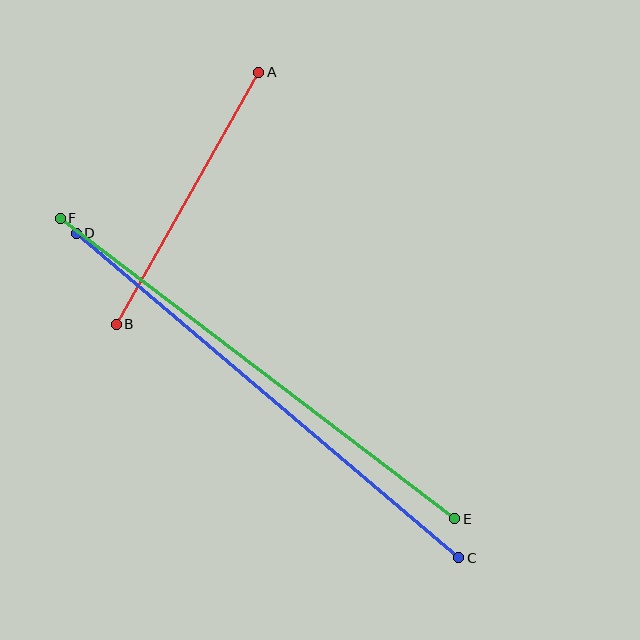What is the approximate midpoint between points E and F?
The midpoint is at approximately (258, 369) pixels.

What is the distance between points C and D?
The distance is approximately 502 pixels.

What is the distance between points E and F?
The distance is approximately 496 pixels.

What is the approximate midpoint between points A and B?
The midpoint is at approximately (188, 198) pixels.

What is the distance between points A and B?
The distance is approximately 290 pixels.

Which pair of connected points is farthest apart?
Points C and D are farthest apart.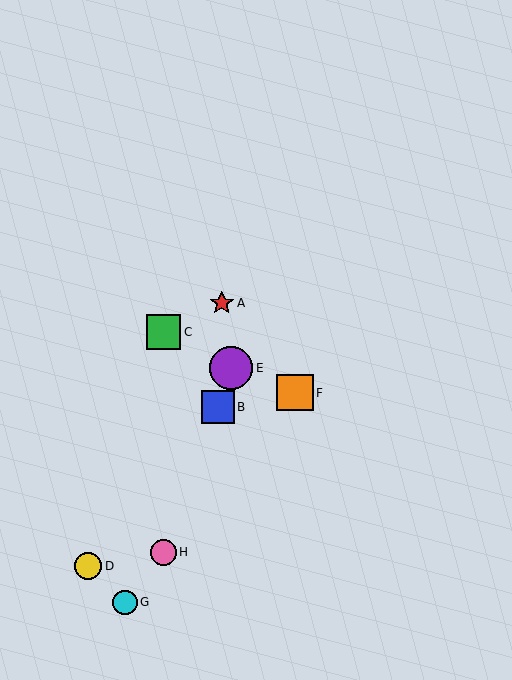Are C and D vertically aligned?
No, C is at x≈164 and D is at x≈88.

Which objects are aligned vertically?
Objects C, H are aligned vertically.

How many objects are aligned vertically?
2 objects (C, H) are aligned vertically.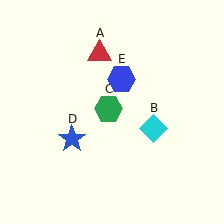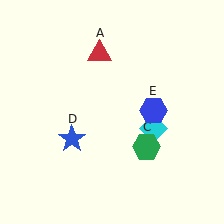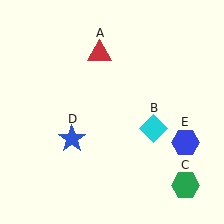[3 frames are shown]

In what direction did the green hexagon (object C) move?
The green hexagon (object C) moved down and to the right.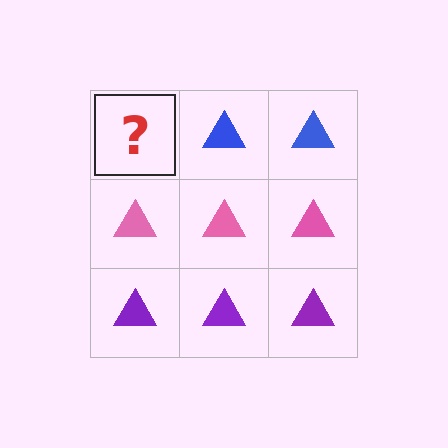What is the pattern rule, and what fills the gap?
The rule is that each row has a consistent color. The gap should be filled with a blue triangle.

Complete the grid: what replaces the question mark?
The question mark should be replaced with a blue triangle.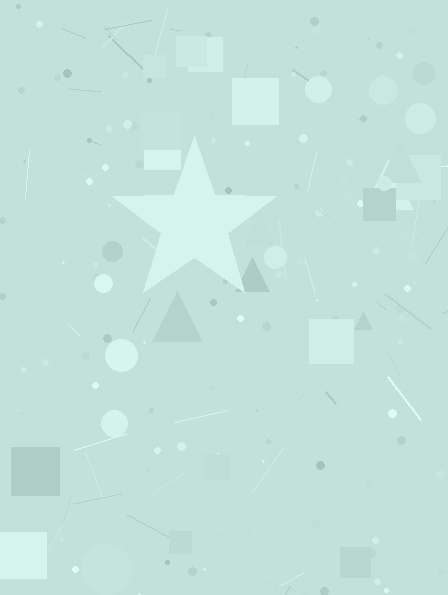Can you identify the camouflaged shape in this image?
The camouflaged shape is a star.